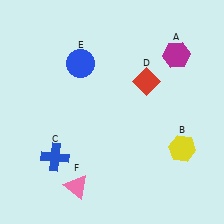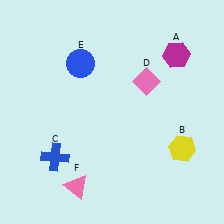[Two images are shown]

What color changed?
The diamond (D) changed from red in Image 1 to pink in Image 2.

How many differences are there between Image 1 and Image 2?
There is 1 difference between the two images.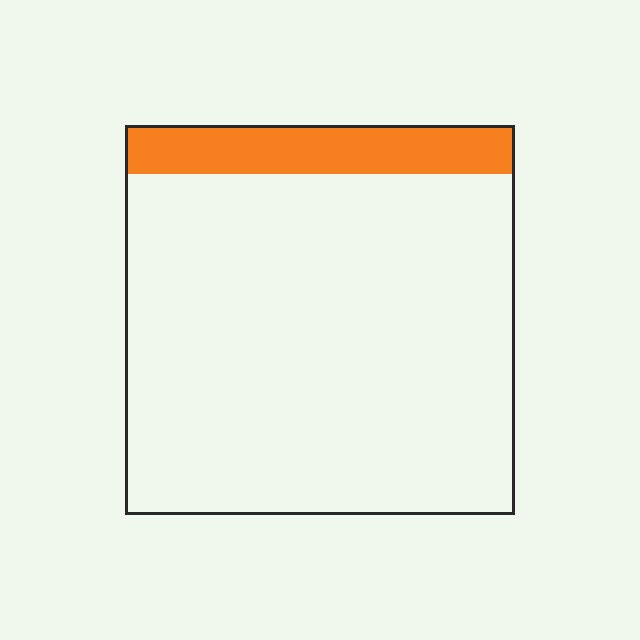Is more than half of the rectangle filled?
No.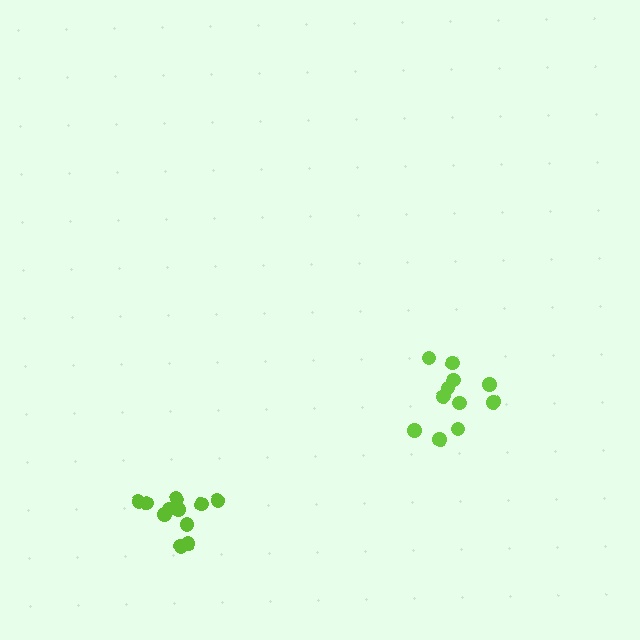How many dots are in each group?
Group 1: 11 dots, Group 2: 11 dots (22 total).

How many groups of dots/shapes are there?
There are 2 groups.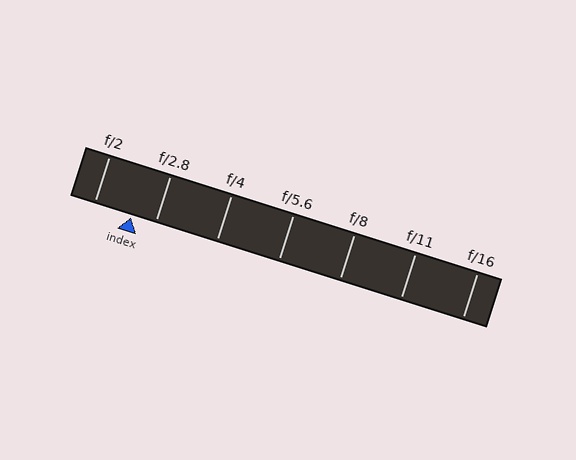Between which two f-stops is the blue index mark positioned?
The index mark is between f/2 and f/2.8.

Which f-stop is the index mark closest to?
The index mark is closest to f/2.8.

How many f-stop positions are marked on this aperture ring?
There are 7 f-stop positions marked.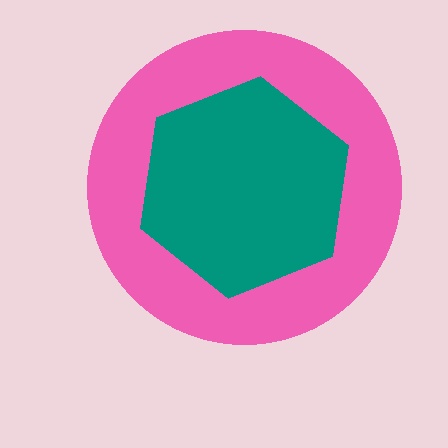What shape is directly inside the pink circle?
The teal hexagon.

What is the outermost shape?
The pink circle.